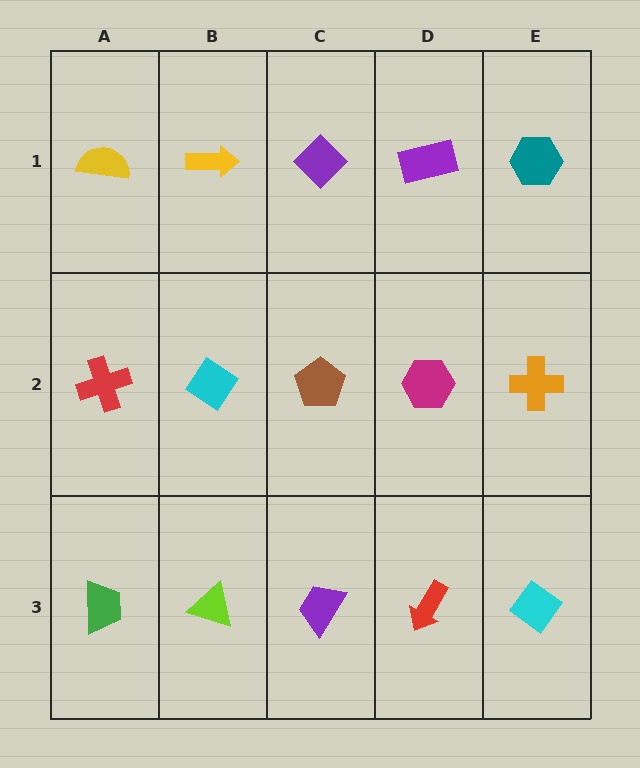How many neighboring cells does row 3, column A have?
2.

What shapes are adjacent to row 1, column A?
A red cross (row 2, column A), a yellow arrow (row 1, column B).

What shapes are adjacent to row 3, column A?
A red cross (row 2, column A), a lime triangle (row 3, column B).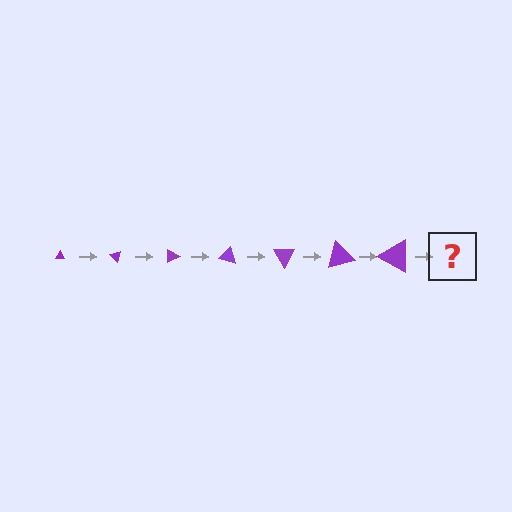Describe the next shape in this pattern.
It should be a triangle, larger than the previous one and rotated 315 degrees from the start.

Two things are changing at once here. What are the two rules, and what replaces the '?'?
The two rules are that the triangle grows larger each step and it rotates 45 degrees each step. The '?' should be a triangle, larger than the previous one and rotated 315 degrees from the start.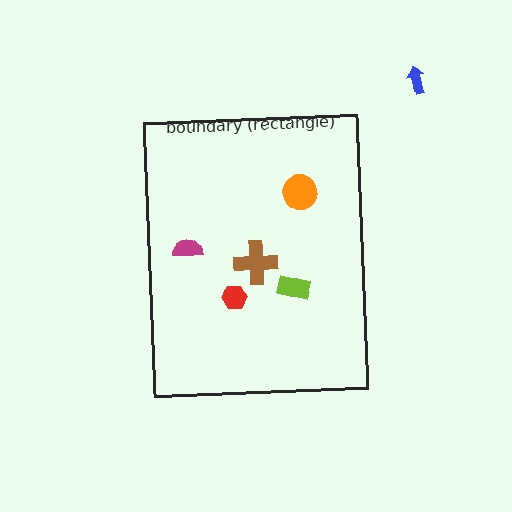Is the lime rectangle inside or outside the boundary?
Inside.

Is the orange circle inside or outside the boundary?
Inside.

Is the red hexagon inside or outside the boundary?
Inside.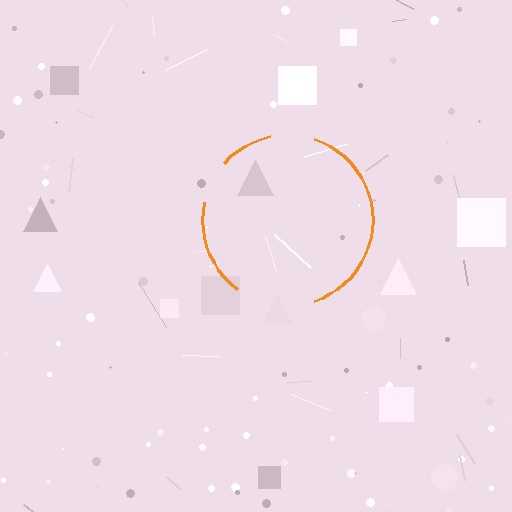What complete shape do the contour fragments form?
The contour fragments form a circle.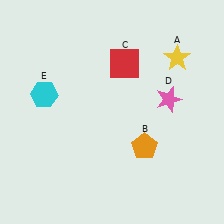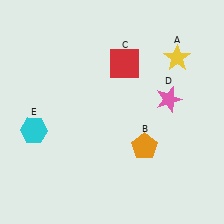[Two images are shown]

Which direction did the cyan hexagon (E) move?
The cyan hexagon (E) moved down.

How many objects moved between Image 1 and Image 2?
1 object moved between the two images.